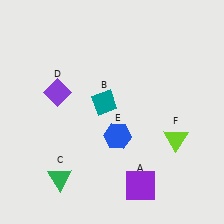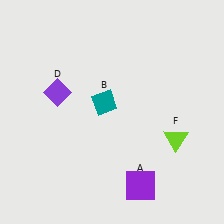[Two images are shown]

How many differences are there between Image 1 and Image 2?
There are 2 differences between the two images.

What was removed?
The green triangle (C), the blue hexagon (E) were removed in Image 2.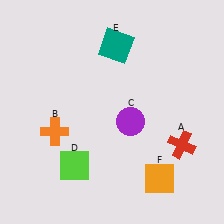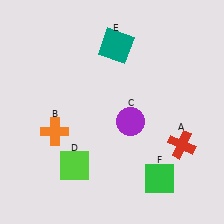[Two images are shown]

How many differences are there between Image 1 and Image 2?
There is 1 difference between the two images.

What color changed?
The square (F) changed from orange in Image 1 to green in Image 2.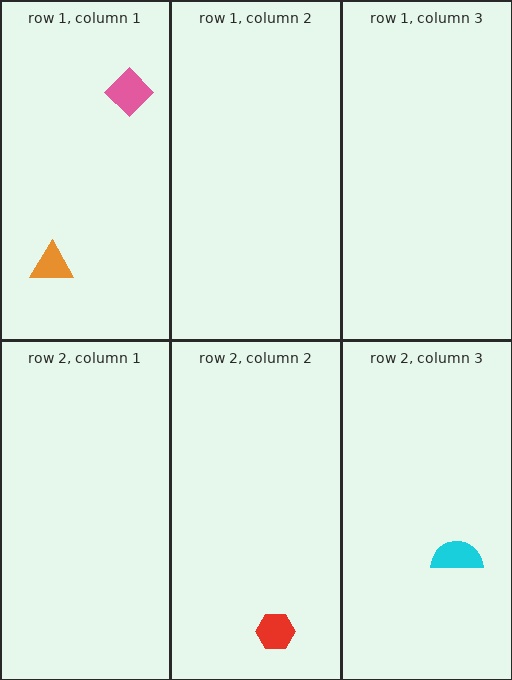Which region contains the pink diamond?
The row 1, column 1 region.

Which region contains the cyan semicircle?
The row 2, column 3 region.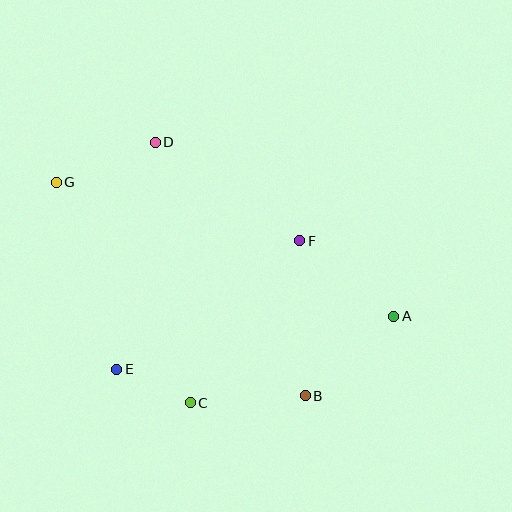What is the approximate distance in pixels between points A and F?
The distance between A and F is approximately 121 pixels.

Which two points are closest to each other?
Points C and E are closest to each other.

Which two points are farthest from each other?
Points A and G are farthest from each other.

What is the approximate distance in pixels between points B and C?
The distance between B and C is approximately 116 pixels.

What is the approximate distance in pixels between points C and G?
The distance between C and G is approximately 258 pixels.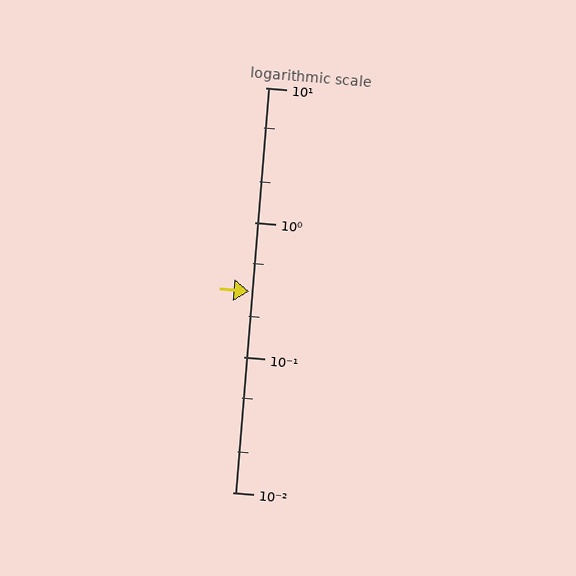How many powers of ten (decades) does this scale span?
The scale spans 3 decades, from 0.01 to 10.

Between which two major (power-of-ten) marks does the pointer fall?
The pointer is between 0.1 and 1.